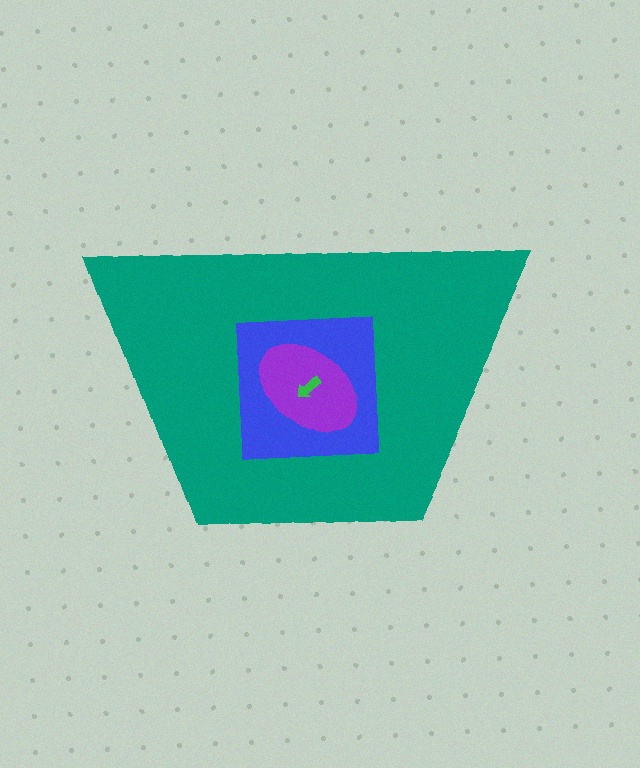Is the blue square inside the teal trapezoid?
Yes.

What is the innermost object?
The green arrow.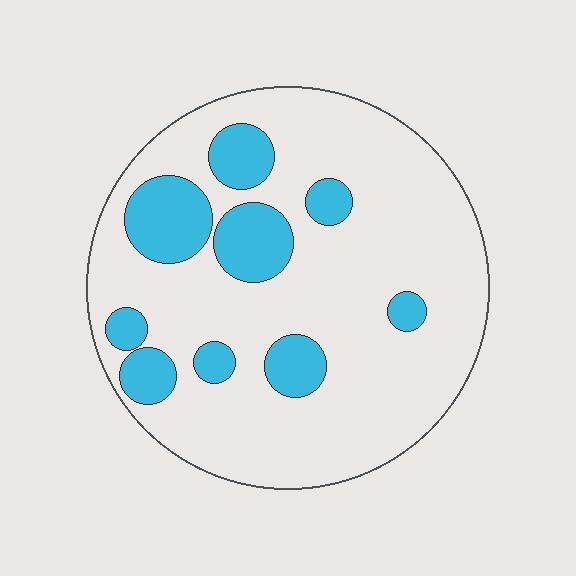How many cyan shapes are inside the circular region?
9.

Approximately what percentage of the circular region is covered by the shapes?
Approximately 20%.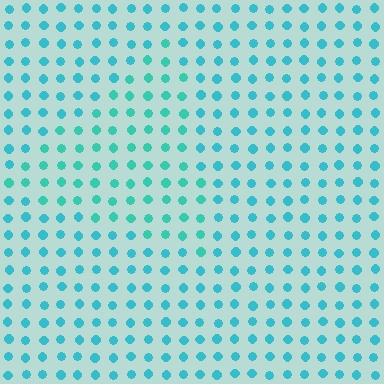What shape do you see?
I see a triangle.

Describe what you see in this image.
The image is filled with small cyan elements in a uniform arrangement. A triangle-shaped region is visible where the elements are tinted to a slightly different hue, forming a subtle color boundary.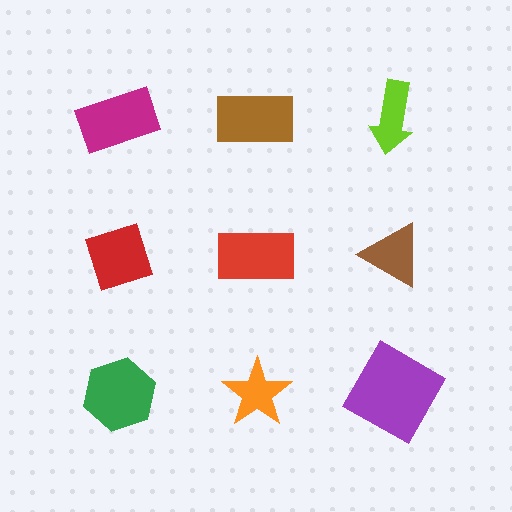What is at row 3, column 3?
A purple square.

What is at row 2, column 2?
A red rectangle.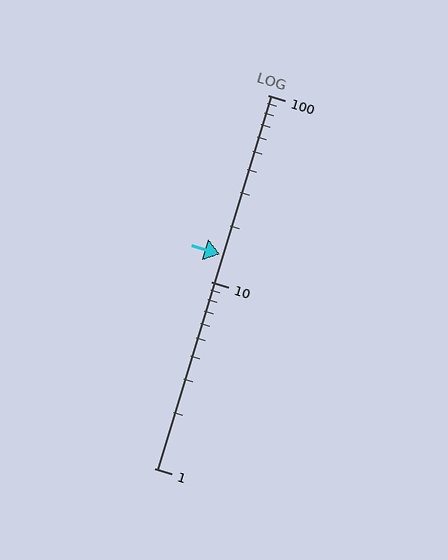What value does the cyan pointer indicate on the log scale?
The pointer indicates approximately 14.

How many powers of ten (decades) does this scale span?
The scale spans 2 decades, from 1 to 100.